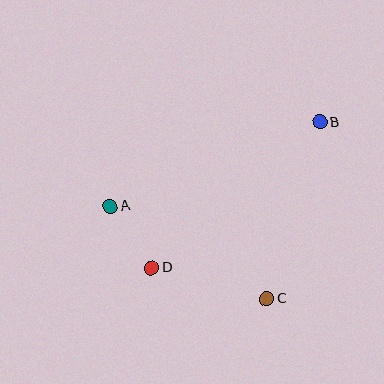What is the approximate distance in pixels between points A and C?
The distance between A and C is approximately 181 pixels.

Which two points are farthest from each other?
Points A and B are farthest from each other.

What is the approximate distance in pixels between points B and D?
The distance between B and D is approximately 223 pixels.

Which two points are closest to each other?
Points A and D are closest to each other.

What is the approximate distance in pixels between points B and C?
The distance between B and C is approximately 184 pixels.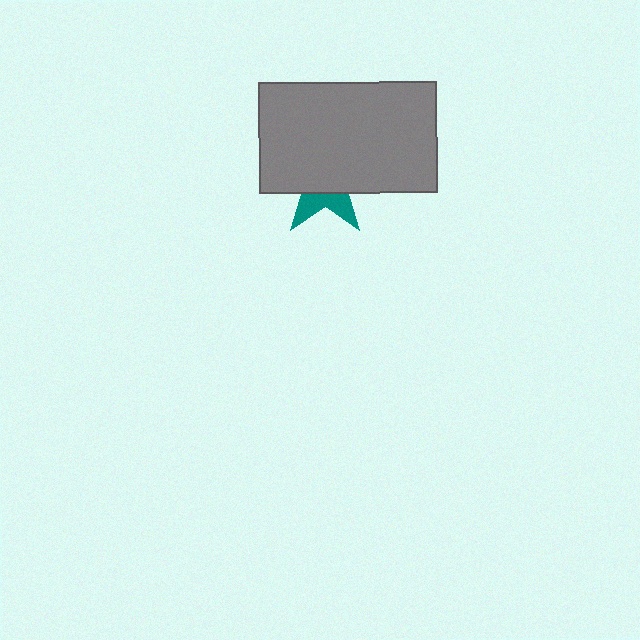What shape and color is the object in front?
The object in front is a gray rectangle.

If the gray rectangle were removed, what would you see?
You would see the complete teal star.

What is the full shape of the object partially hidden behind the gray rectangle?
The partially hidden object is a teal star.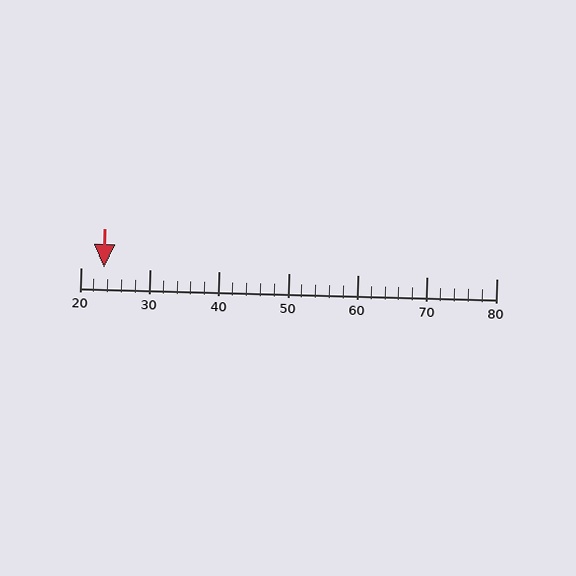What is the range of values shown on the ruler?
The ruler shows values from 20 to 80.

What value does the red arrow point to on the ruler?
The red arrow points to approximately 23.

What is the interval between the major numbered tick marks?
The major tick marks are spaced 10 units apart.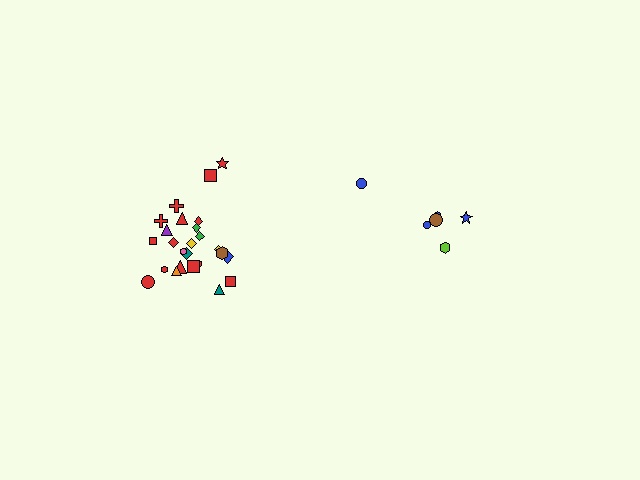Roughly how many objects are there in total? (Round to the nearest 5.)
Roughly 30 objects in total.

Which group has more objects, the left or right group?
The left group.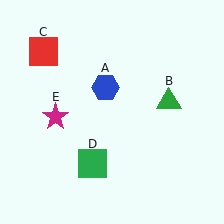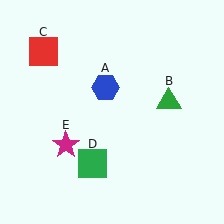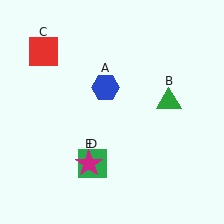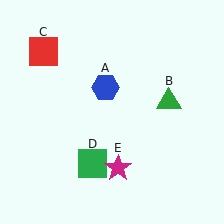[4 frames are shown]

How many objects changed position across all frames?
1 object changed position: magenta star (object E).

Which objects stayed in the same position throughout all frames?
Blue hexagon (object A) and green triangle (object B) and red square (object C) and green square (object D) remained stationary.